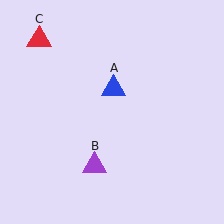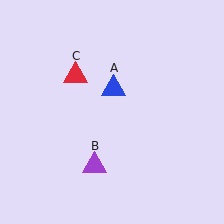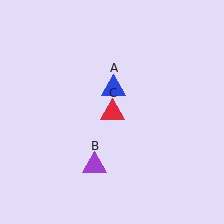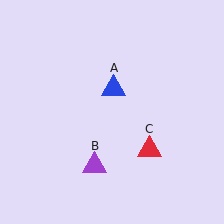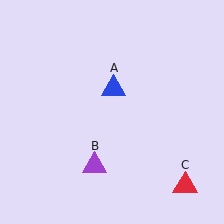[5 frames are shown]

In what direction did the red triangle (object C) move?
The red triangle (object C) moved down and to the right.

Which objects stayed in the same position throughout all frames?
Blue triangle (object A) and purple triangle (object B) remained stationary.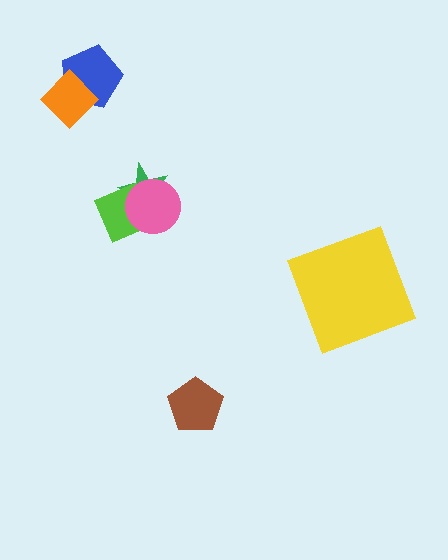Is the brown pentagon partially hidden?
No, no other shape covers it.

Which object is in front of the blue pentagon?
The orange diamond is in front of the blue pentagon.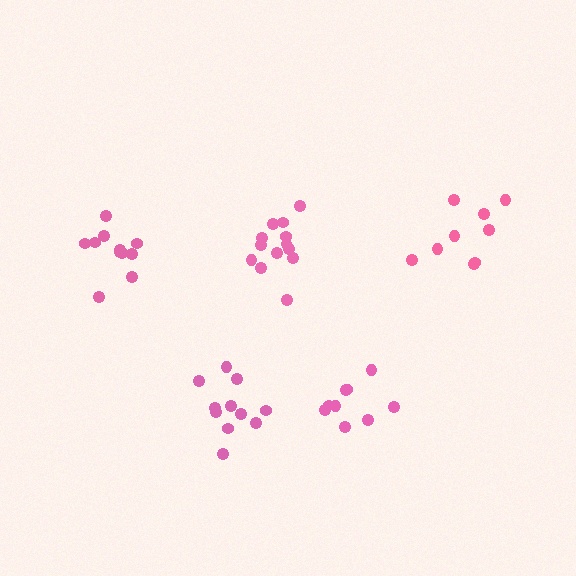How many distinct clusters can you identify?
There are 5 distinct clusters.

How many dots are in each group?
Group 1: 11 dots, Group 2: 9 dots, Group 3: 13 dots, Group 4: 9 dots, Group 5: 11 dots (53 total).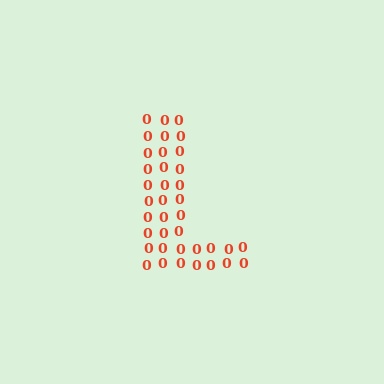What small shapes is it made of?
It is made of small digit 0's.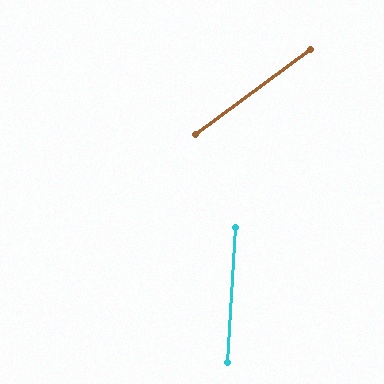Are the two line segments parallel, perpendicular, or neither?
Neither parallel nor perpendicular — they differ by about 50°.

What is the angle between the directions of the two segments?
Approximately 50 degrees.